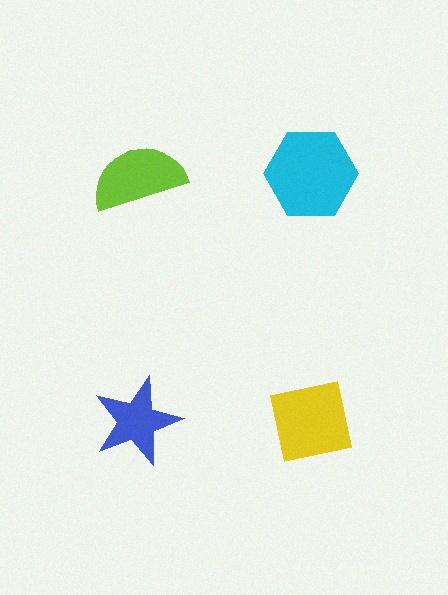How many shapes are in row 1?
2 shapes.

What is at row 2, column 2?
A yellow square.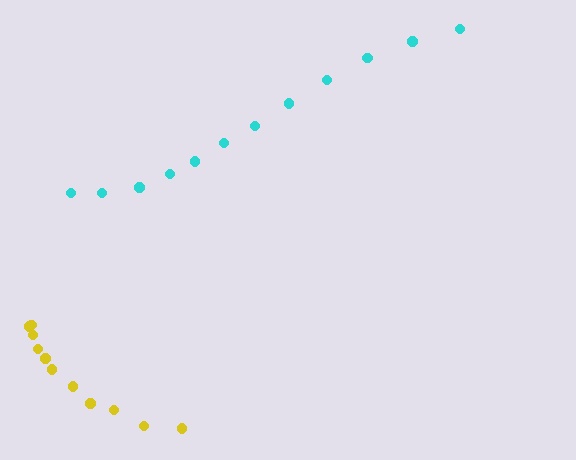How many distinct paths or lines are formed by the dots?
There are 2 distinct paths.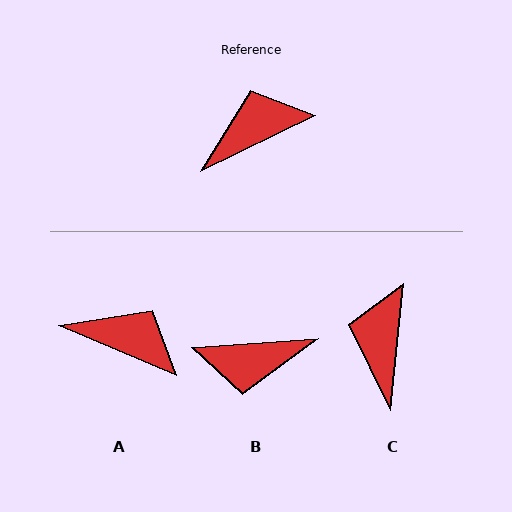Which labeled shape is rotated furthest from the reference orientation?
B, about 158 degrees away.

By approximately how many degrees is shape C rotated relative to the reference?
Approximately 58 degrees counter-clockwise.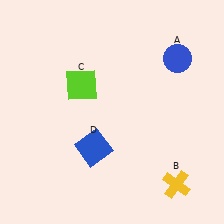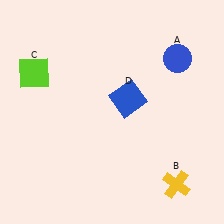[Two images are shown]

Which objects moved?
The objects that moved are: the lime square (C), the blue square (D).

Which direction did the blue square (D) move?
The blue square (D) moved up.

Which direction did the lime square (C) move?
The lime square (C) moved left.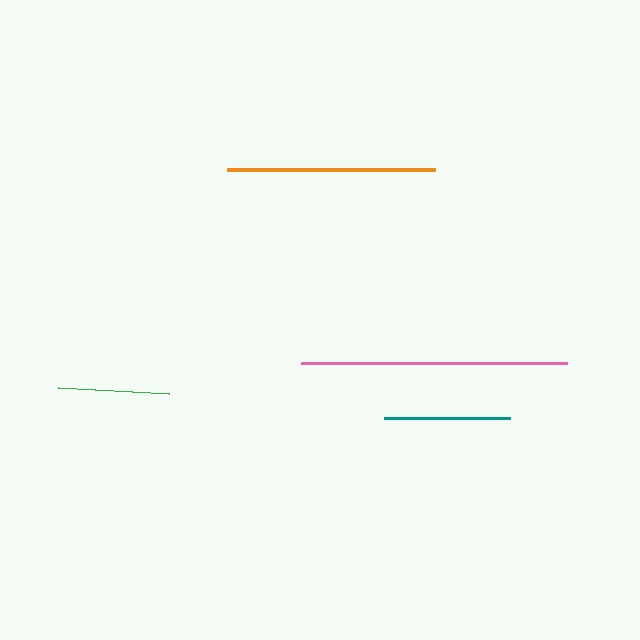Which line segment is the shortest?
The green line is the shortest at approximately 111 pixels.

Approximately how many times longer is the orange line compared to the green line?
The orange line is approximately 1.9 times the length of the green line.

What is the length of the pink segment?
The pink segment is approximately 266 pixels long.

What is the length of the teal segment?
The teal segment is approximately 126 pixels long.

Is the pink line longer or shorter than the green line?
The pink line is longer than the green line.